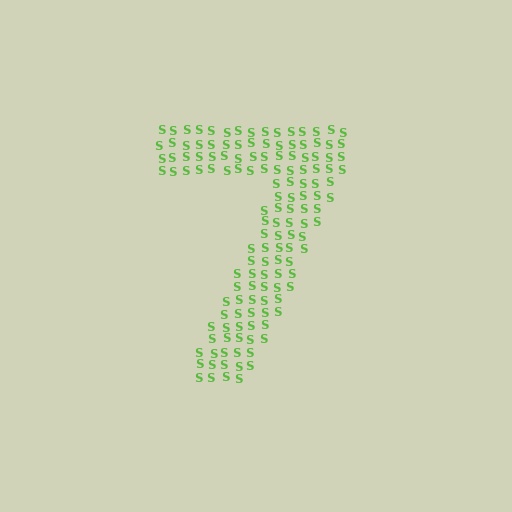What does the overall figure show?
The overall figure shows the digit 7.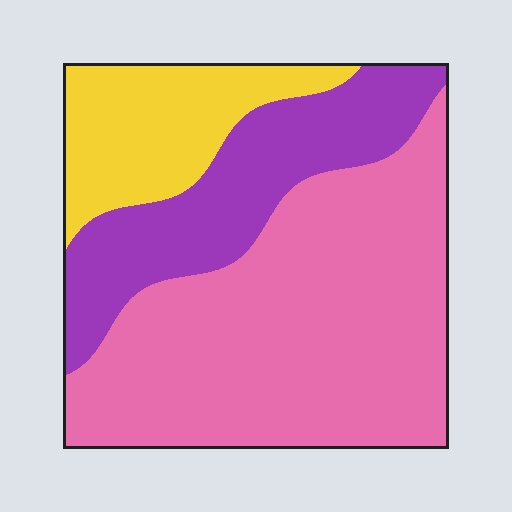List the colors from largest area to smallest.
From largest to smallest: pink, purple, yellow.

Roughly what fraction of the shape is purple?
Purple covers roughly 25% of the shape.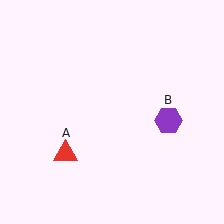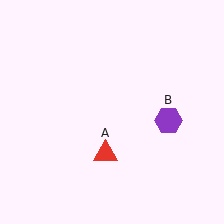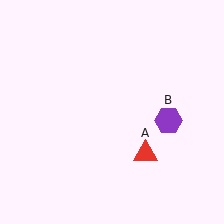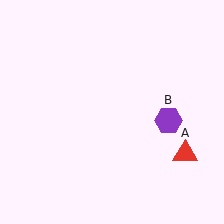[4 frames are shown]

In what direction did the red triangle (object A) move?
The red triangle (object A) moved right.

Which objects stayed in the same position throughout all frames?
Purple hexagon (object B) remained stationary.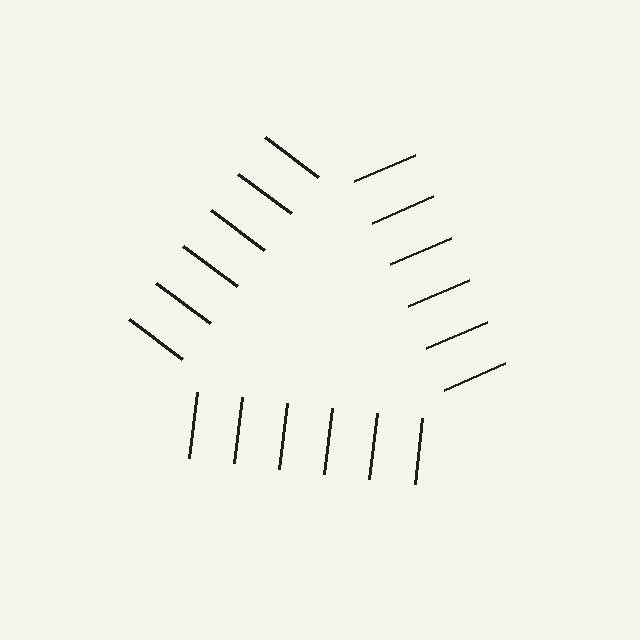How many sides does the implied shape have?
3 sides — the line-ends trace a triangle.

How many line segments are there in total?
18 — 6 along each of the 3 edges.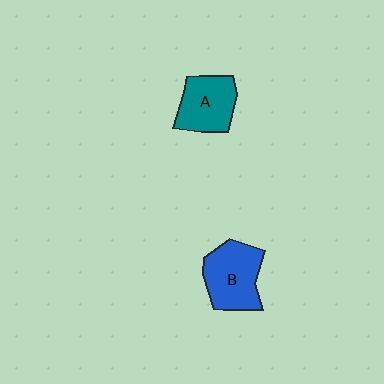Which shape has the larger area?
Shape B (blue).